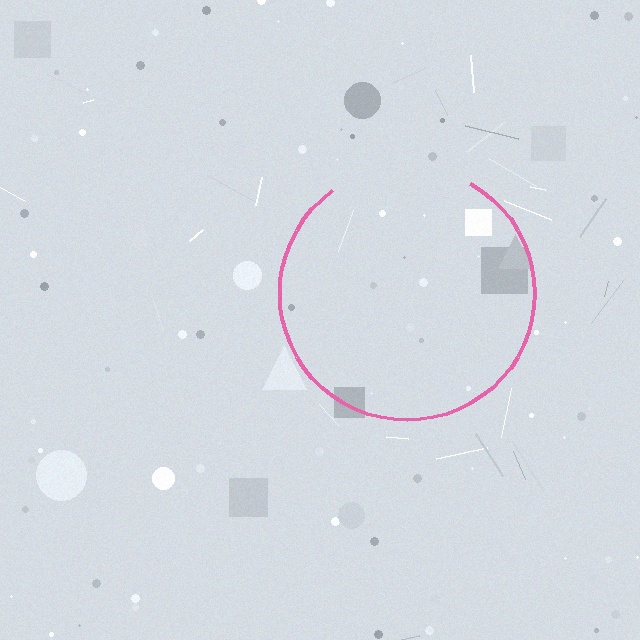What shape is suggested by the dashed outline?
The dashed outline suggests a circle.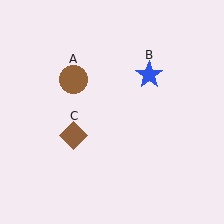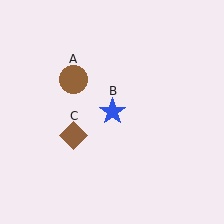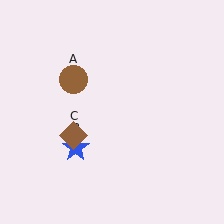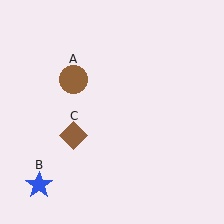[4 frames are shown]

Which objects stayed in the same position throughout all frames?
Brown circle (object A) and brown diamond (object C) remained stationary.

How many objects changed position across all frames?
1 object changed position: blue star (object B).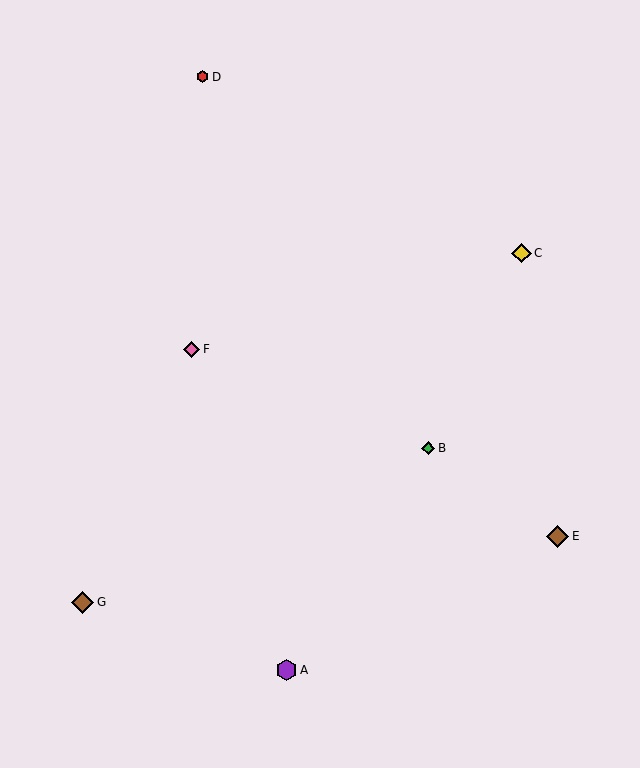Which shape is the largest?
The brown diamond (labeled G) is the largest.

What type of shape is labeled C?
Shape C is a yellow diamond.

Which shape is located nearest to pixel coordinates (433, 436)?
The green diamond (labeled B) at (428, 448) is nearest to that location.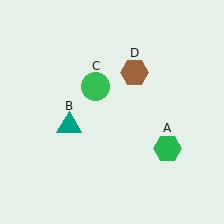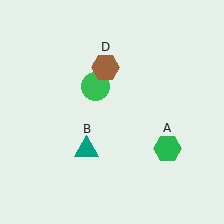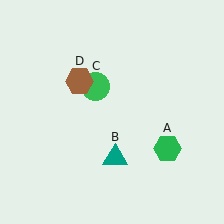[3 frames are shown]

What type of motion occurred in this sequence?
The teal triangle (object B), brown hexagon (object D) rotated counterclockwise around the center of the scene.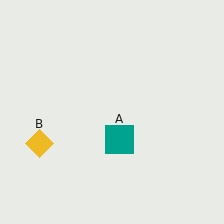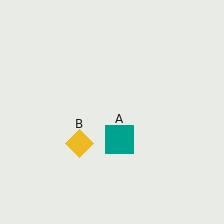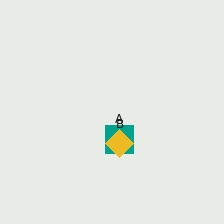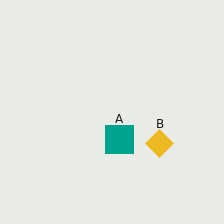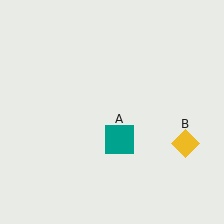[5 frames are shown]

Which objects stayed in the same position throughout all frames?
Teal square (object A) remained stationary.